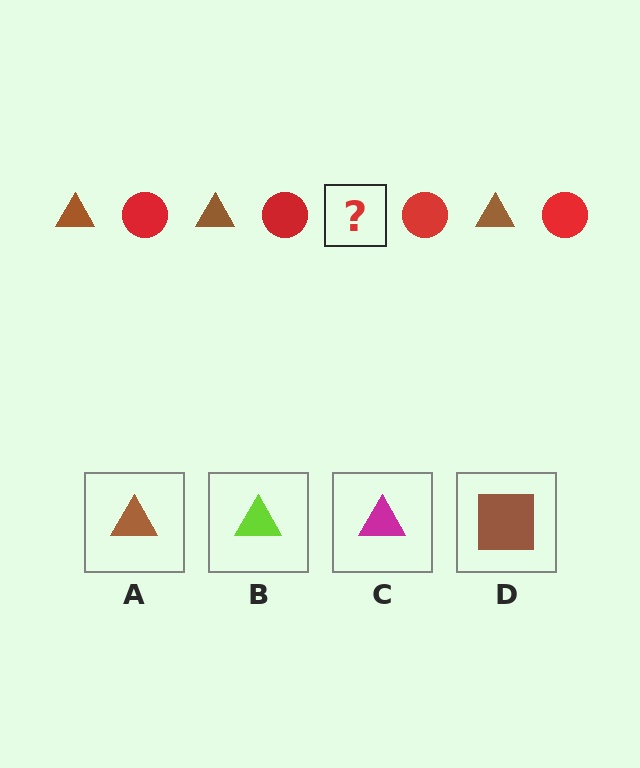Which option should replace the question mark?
Option A.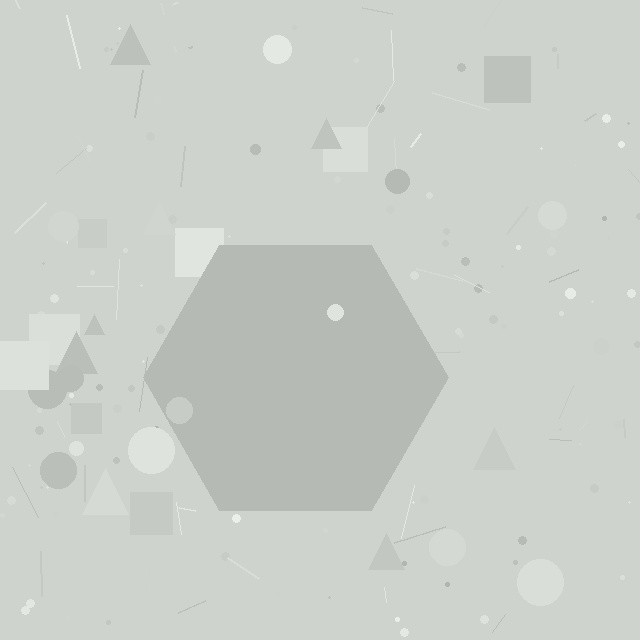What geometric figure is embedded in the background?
A hexagon is embedded in the background.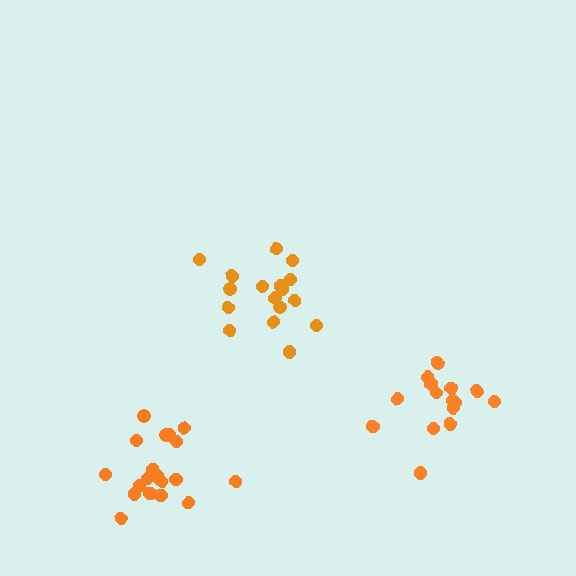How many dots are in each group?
Group 1: 19 dots, Group 2: 18 dots, Group 3: 15 dots (52 total).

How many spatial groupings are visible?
There are 3 spatial groupings.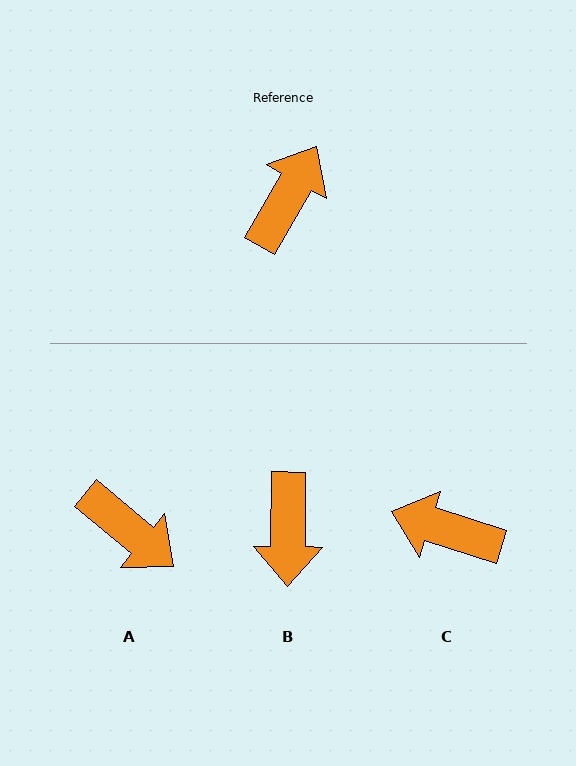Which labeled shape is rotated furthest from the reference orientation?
B, about 151 degrees away.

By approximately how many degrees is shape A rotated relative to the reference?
Approximately 100 degrees clockwise.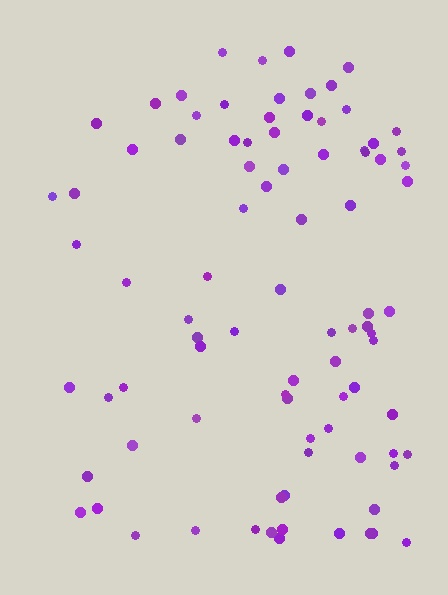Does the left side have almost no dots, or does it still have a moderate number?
Still a moderate number, just noticeably fewer than the right.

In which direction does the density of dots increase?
From left to right, with the right side densest.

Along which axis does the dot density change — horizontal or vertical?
Horizontal.